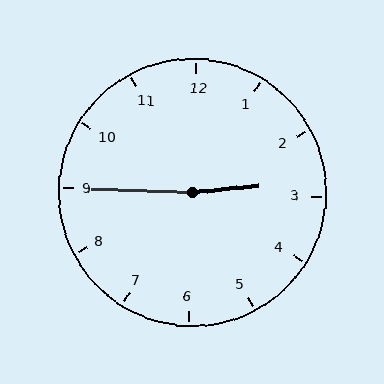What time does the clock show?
2:45.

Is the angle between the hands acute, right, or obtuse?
It is obtuse.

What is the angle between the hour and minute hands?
Approximately 172 degrees.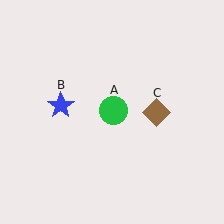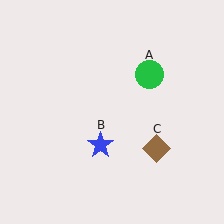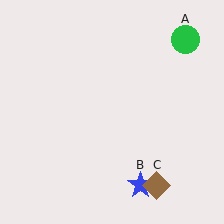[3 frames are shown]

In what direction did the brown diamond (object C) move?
The brown diamond (object C) moved down.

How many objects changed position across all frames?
3 objects changed position: green circle (object A), blue star (object B), brown diamond (object C).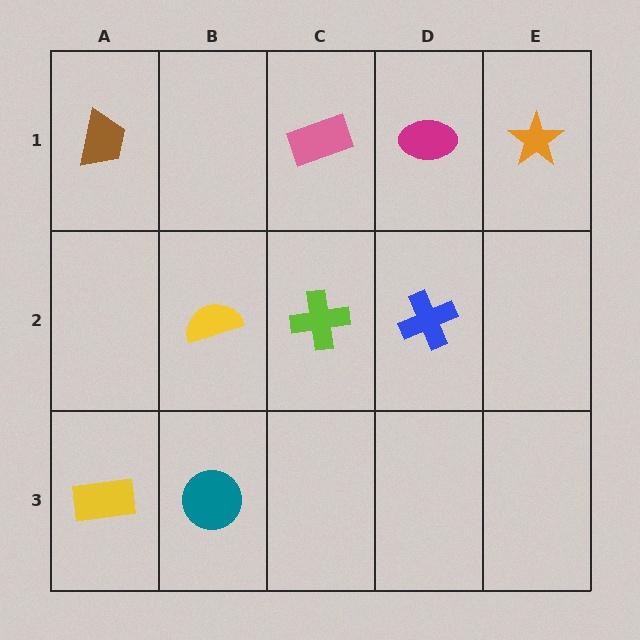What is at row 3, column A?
A yellow rectangle.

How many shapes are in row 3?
2 shapes.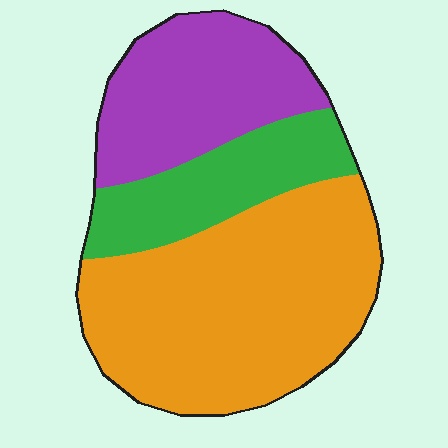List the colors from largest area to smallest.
From largest to smallest: orange, purple, green.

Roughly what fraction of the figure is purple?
Purple takes up about one quarter (1/4) of the figure.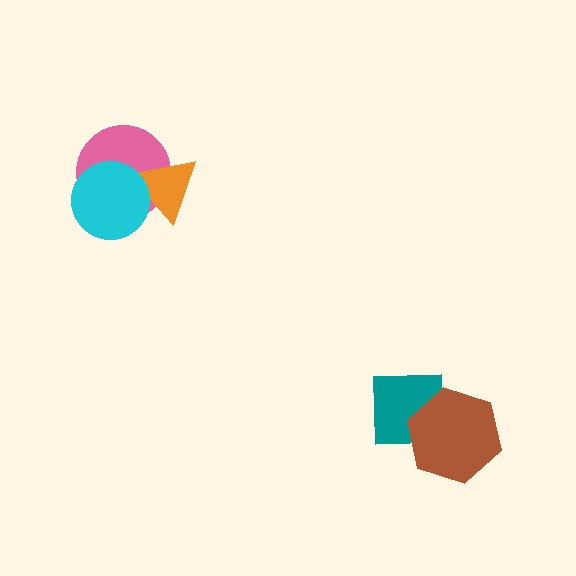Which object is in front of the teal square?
The brown hexagon is in front of the teal square.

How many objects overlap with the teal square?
1 object overlaps with the teal square.